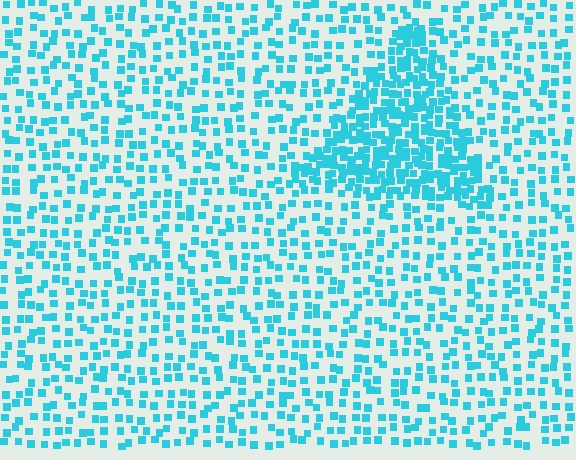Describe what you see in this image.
The image contains small cyan elements arranged at two different densities. A triangle-shaped region is visible where the elements are more densely packed than the surrounding area.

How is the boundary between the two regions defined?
The boundary is defined by a change in element density (approximately 2.4x ratio). All elements are the same color, size, and shape.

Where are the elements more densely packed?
The elements are more densely packed inside the triangle boundary.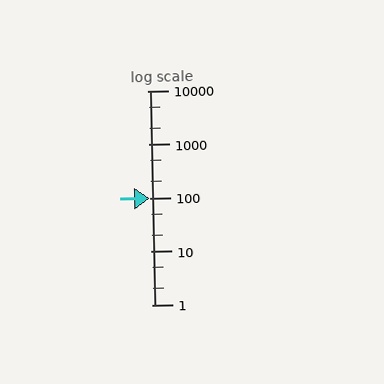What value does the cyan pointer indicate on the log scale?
The pointer indicates approximately 100.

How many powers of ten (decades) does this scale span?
The scale spans 4 decades, from 1 to 10000.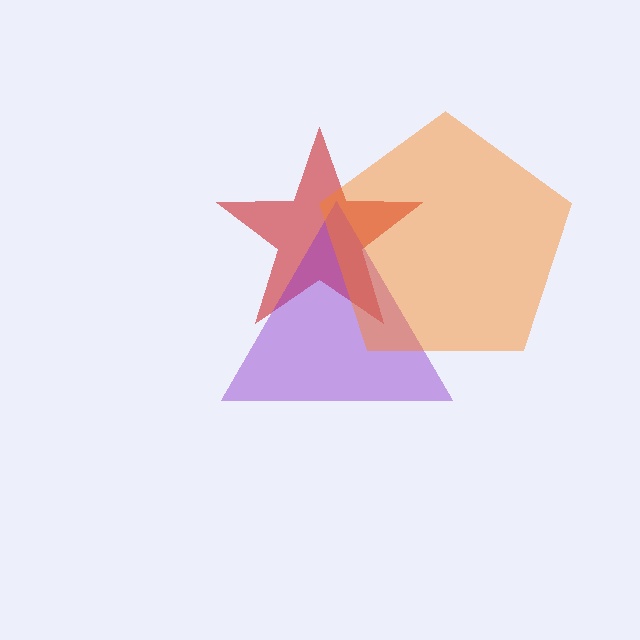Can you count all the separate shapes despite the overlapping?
Yes, there are 3 separate shapes.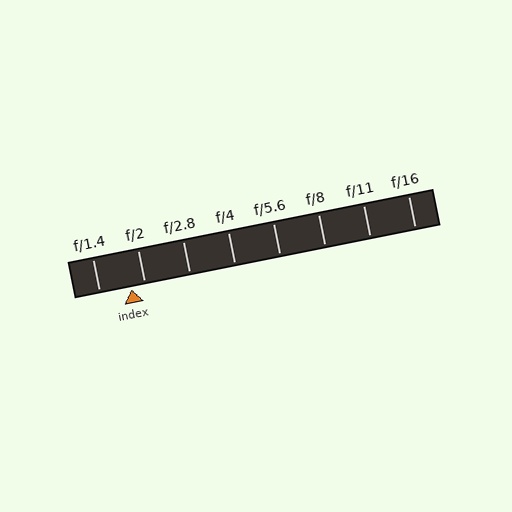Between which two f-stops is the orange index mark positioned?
The index mark is between f/1.4 and f/2.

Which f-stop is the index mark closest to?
The index mark is closest to f/2.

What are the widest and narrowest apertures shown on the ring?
The widest aperture shown is f/1.4 and the narrowest is f/16.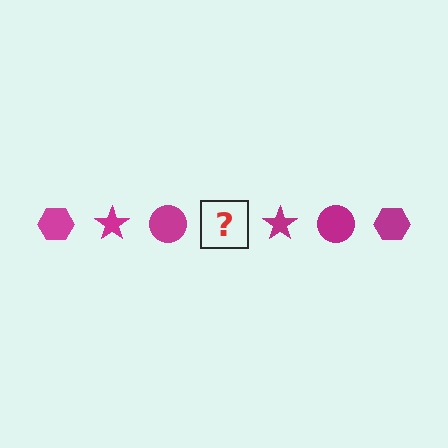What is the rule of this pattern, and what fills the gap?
The rule is that the pattern cycles through hexagon, star, circle shapes in magenta. The gap should be filled with a magenta hexagon.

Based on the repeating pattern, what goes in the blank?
The blank should be a magenta hexagon.